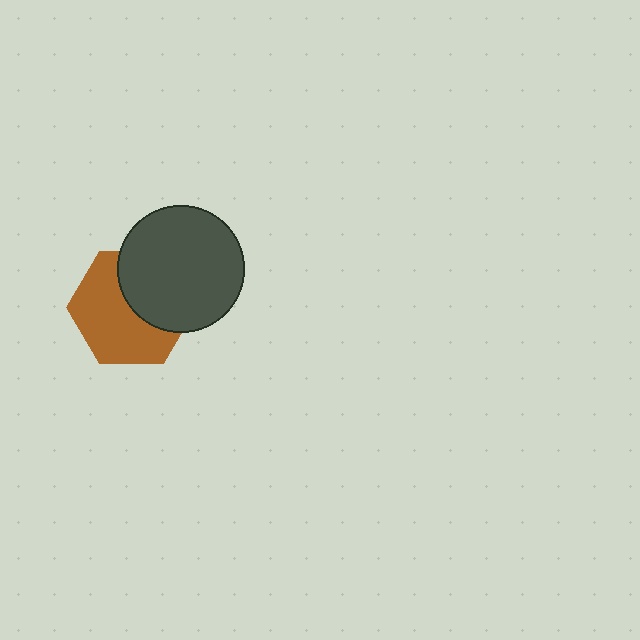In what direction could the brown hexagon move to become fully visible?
The brown hexagon could move toward the lower-left. That would shift it out from behind the dark gray circle entirely.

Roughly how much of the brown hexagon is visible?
About half of it is visible (roughly 59%).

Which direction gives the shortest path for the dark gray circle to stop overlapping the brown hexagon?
Moving toward the upper-right gives the shortest separation.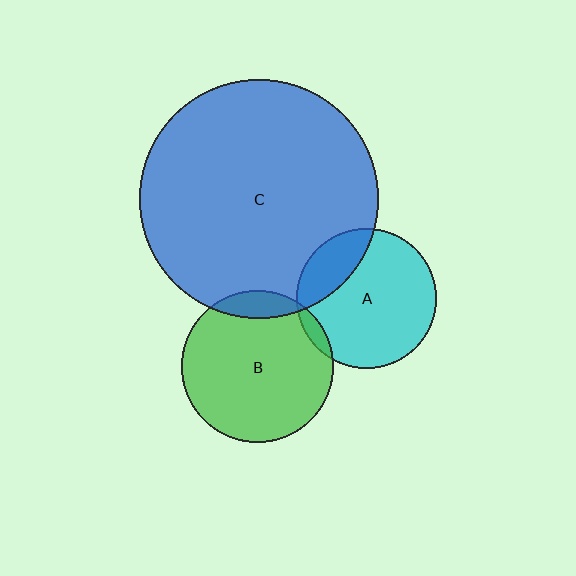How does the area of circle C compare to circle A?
Approximately 2.9 times.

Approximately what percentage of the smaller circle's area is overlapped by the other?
Approximately 20%.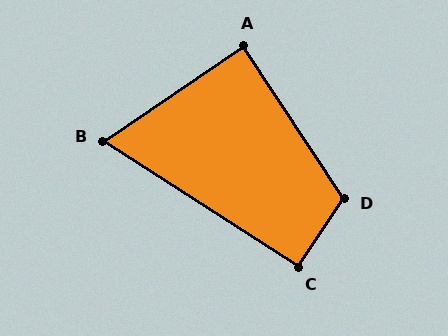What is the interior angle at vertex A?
Approximately 89 degrees (approximately right).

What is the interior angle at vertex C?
Approximately 91 degrees (approximately right).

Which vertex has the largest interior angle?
D, at approximately 113 degrees.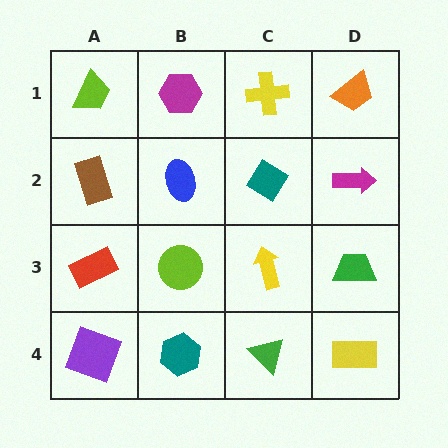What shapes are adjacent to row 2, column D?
An orange trapezoid (row 1, column D), a green trapezoid (row 3, column D), a teal diamond (row 2, column C).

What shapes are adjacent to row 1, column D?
A magenta arrow (row 2, column D), a yellow cross (row 1, column C).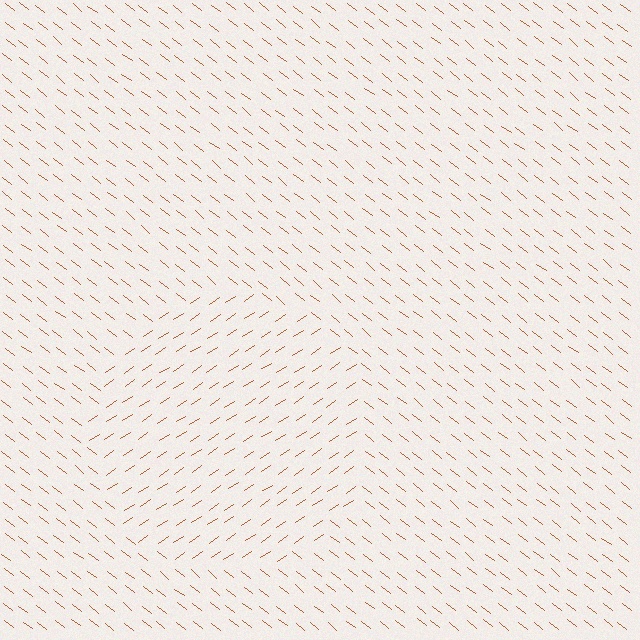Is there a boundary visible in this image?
Yes, there is a texture boundary formed by a change in line orientation.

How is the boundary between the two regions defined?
The boundary is defined purely by a change in line orientation (approximately 72 degrees difference). All lines are the same color and thickness.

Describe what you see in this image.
The image is filled with small brown line segments. A circle region in the image has lines oriented differently from the surrounding lines, creating a visible texture boundary.